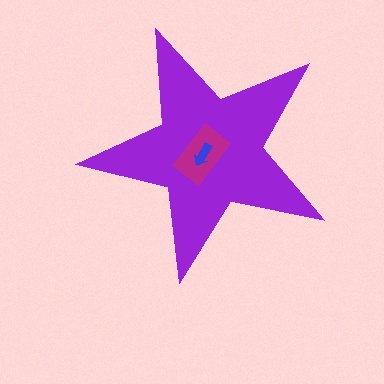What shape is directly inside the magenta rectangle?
The blue arrow.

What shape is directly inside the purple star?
The magenta rectangle.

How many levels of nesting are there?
3.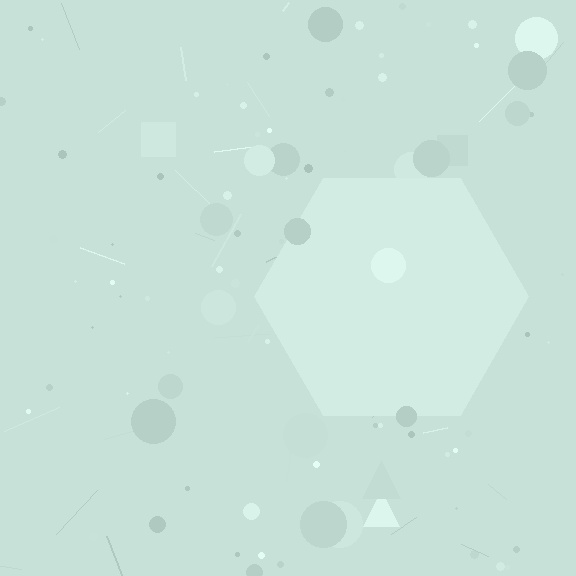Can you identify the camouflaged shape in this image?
The camouflaged shape is a hexagon.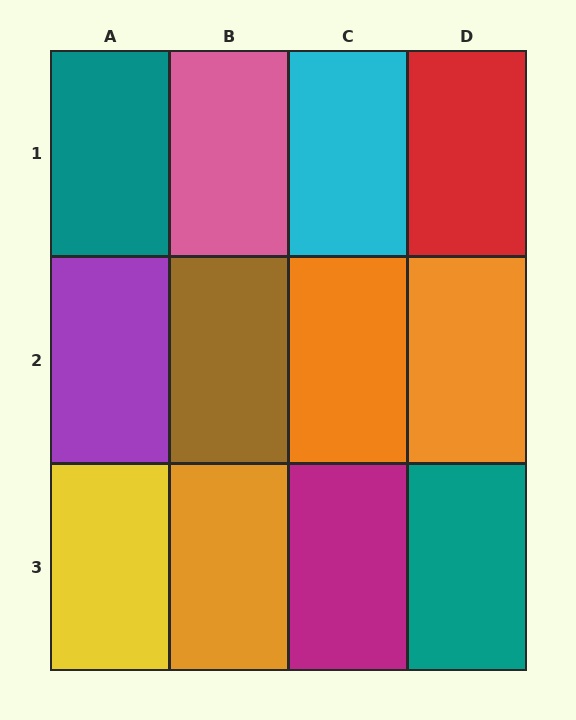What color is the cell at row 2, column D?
Orange.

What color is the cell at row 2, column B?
Brown.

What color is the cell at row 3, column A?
Yellow.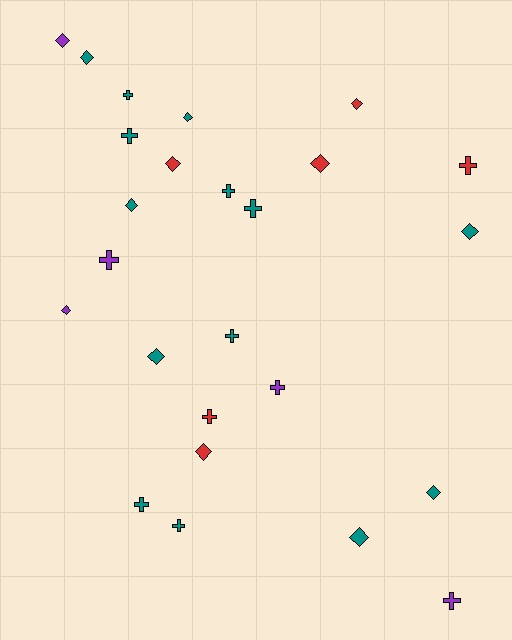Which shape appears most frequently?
Diamond, with 13 objects.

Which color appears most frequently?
Teal, with 14 objects.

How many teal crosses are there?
There are 7 teal crosses.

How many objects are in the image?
There are 25 objects.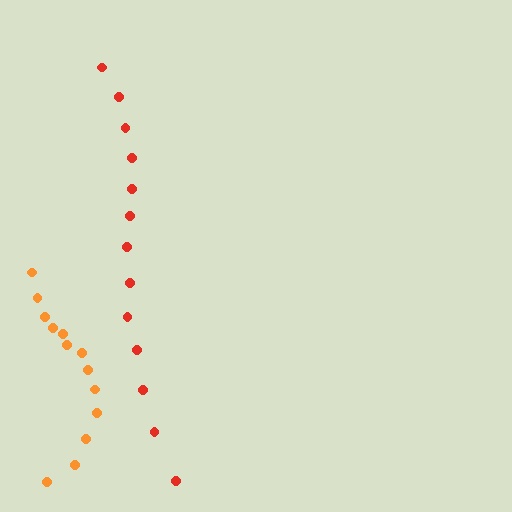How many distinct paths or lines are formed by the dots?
There are 2 distinct paths.